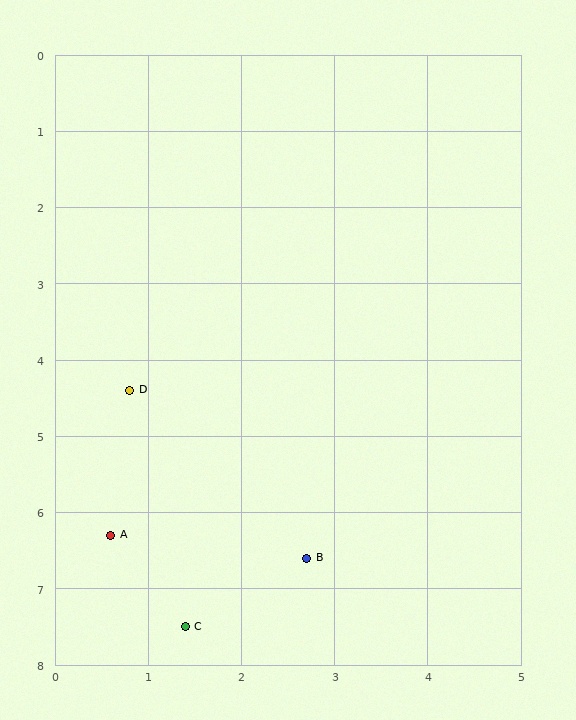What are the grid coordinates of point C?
Point C is at approximately (1.4, 7.5).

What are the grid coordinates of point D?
Point D is at approximately (0.8, 4.4).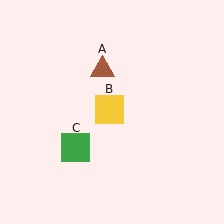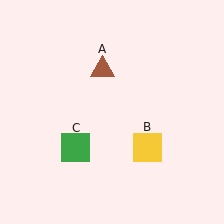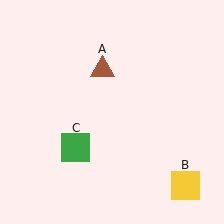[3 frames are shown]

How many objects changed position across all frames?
1 object changed position: yellow square (object B).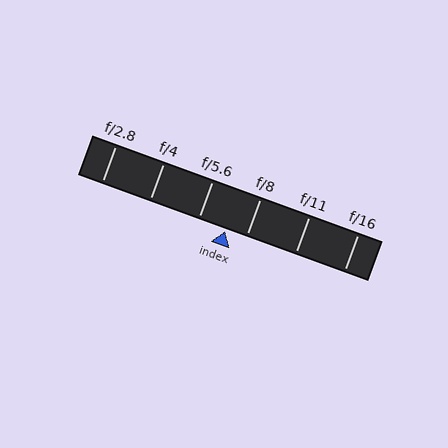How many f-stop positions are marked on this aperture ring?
There are 6 f-stop positions marked.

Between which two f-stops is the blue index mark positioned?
The index mark is between f/5.6 and f/8.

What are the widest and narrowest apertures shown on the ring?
The widest aperture shown is f/2.8 and the narrowest is f/16.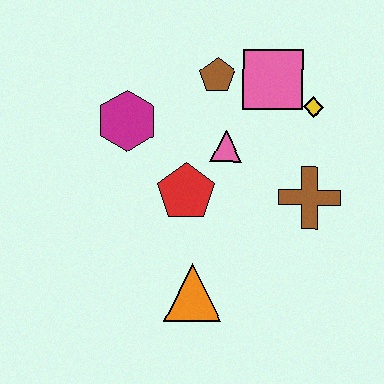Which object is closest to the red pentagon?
The pink triangle is closest to the red pentagon.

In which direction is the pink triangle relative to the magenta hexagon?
The pink triangle is to the right of the magenta hexagon.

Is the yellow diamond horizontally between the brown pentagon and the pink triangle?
No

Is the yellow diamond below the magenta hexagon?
No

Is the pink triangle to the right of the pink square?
No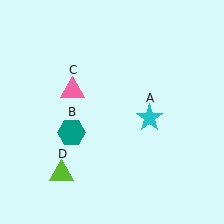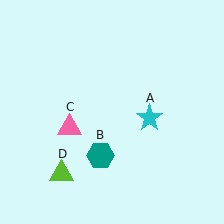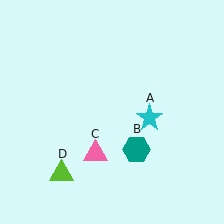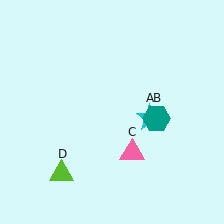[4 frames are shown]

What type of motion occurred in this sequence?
The teal hexagon (object B), pink triangle (object C) rotated counterclockwise around the center of the scene.